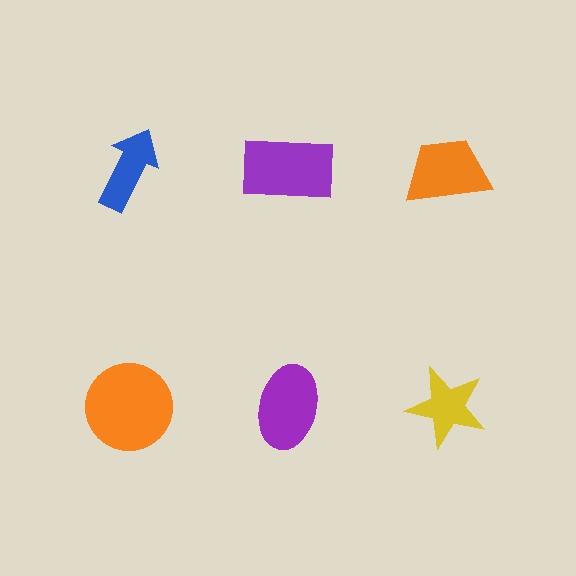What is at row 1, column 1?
A blue arrow.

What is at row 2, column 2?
A purple ellipse.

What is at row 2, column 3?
A yellow star.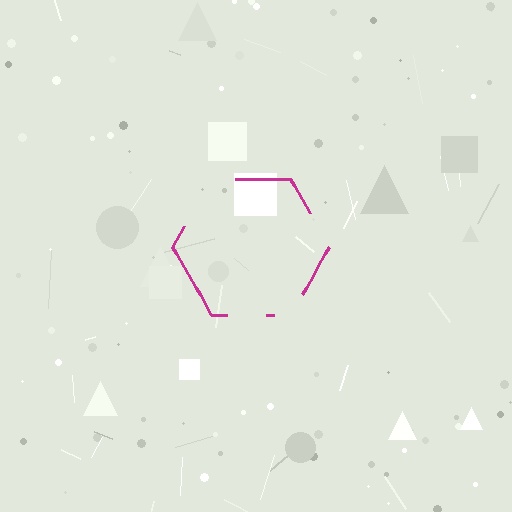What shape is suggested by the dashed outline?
The dashed outline suggests a hexagon.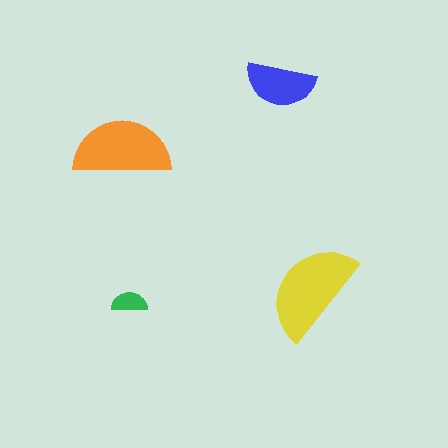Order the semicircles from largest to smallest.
the yellow one, the orange one, the blue one, the green one.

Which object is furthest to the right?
The yellow semicircle is rightmost.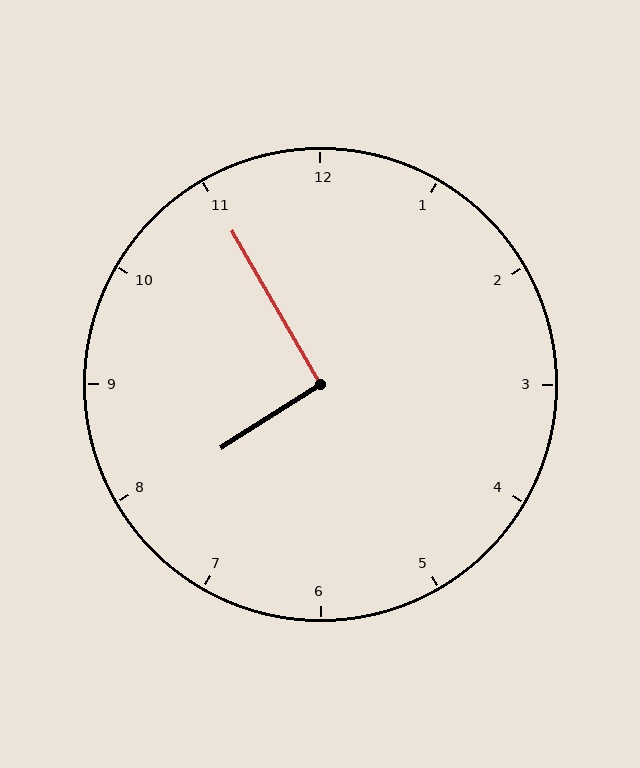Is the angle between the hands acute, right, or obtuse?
It is right.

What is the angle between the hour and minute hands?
Approximately 92 degrees.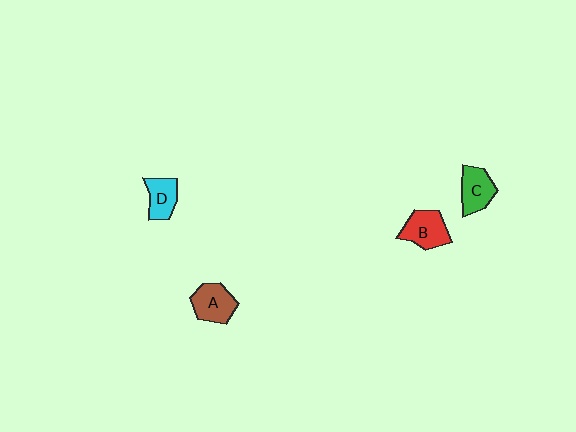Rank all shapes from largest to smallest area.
From largest to smallest: B (red), A (brown), C (green), D (cyan).